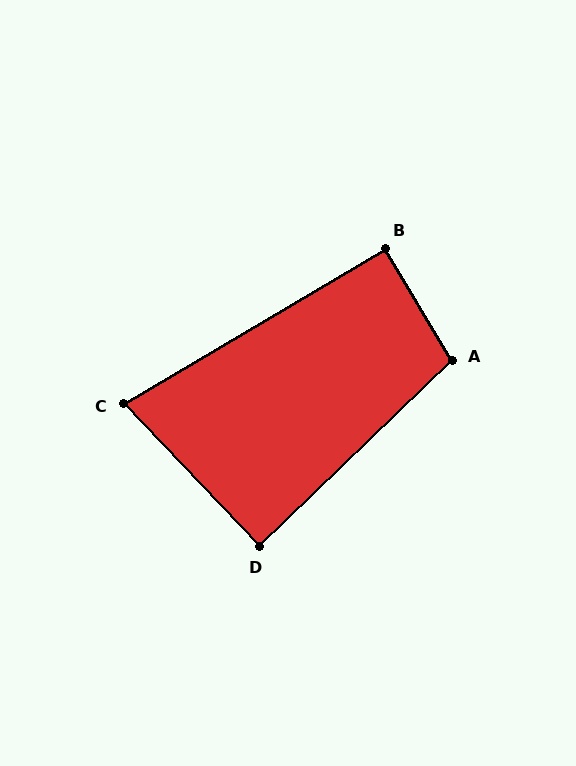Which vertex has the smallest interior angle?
C, at approximately 77 degrees.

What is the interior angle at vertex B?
Approximately 90 degrees (approximately right).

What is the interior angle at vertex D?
Approximately 90 degrees (approximately right).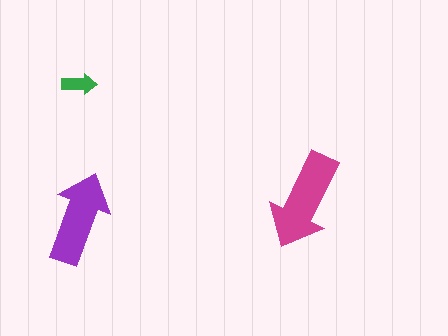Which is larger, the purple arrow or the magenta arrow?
The magenta one.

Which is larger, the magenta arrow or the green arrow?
The magenta one.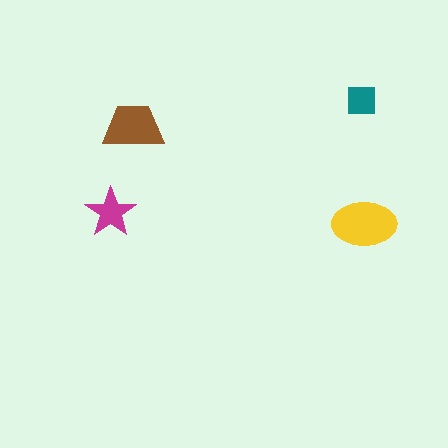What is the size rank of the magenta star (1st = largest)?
3rd.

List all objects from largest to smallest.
The yellow ellipse, the brown trapezoid, the magenta star, the teal square.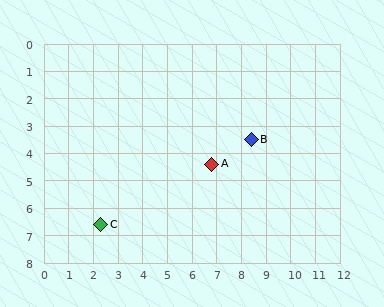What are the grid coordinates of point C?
Point C is at approximately (2.3, 6.6).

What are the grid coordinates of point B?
Point B is at approximately (8.4, 3.5).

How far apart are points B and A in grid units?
Points B and A are about 1.8 grid units apart.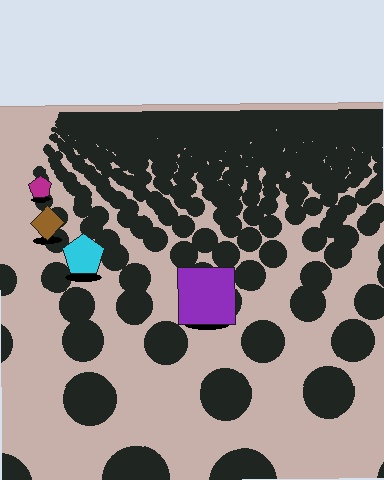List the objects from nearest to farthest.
From nearest to farthest: the purple square, the cyan pentagon, the brown diamond, the magenta pentagon.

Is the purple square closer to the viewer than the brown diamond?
Yes. The purple square is closer — you can tell from the texture gradient: the ground texture is coarser near it.